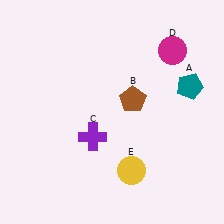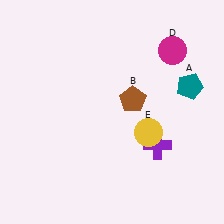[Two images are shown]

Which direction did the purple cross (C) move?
The purple cross (C) moved right.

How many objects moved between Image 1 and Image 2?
2 objects moved between the two images.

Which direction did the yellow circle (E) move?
The yellow circle (E) moved up.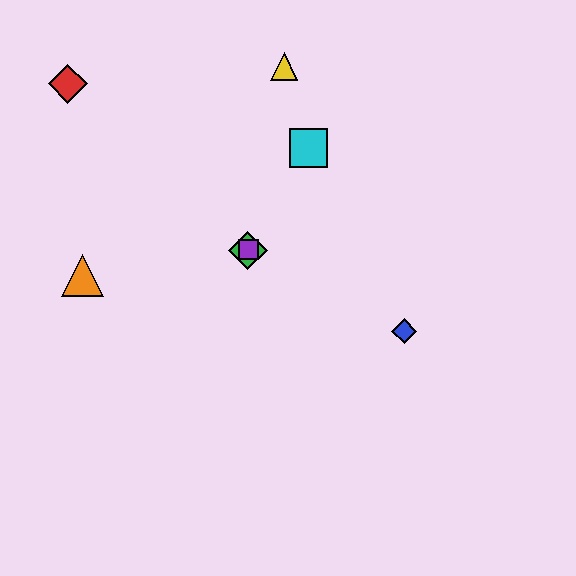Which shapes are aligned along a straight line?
The green diamond, the purple square, the cyan square are aligned along a straight line.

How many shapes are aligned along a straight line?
3 shapes (the green diamond, the purple square, the cyan square) are aligned along a straight line.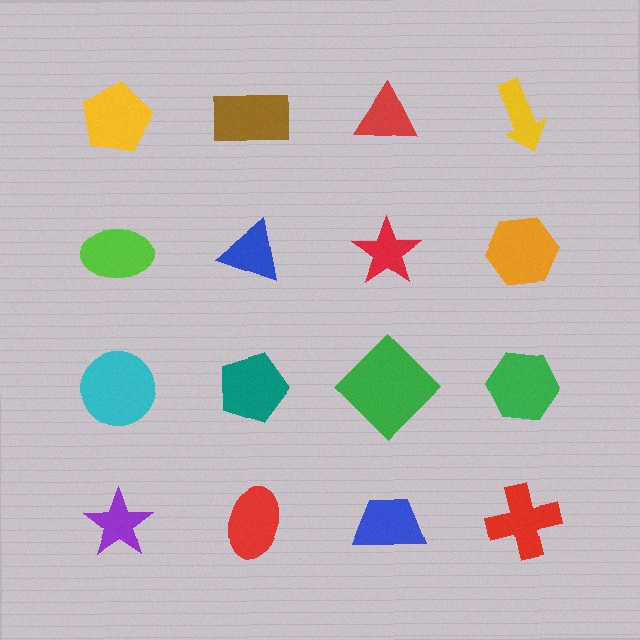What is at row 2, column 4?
An orange hexagon.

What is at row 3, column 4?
A green hexagon.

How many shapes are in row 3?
4 shapes.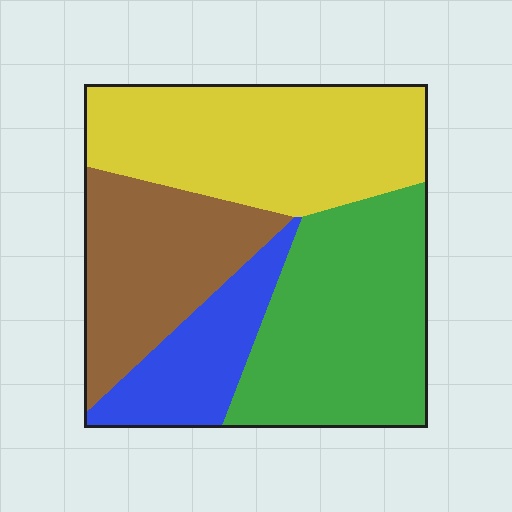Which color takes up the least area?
Blue, at roughly 15%.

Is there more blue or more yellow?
Yellow.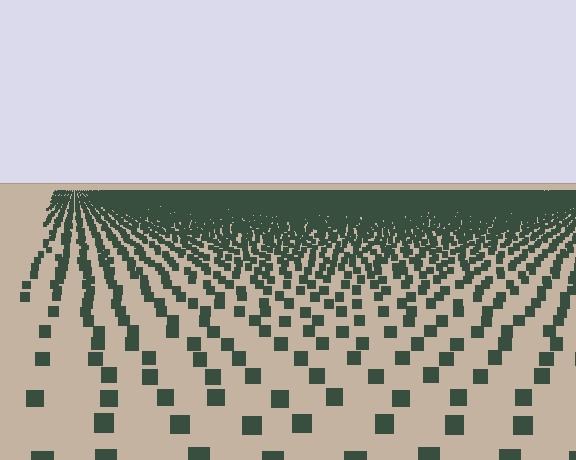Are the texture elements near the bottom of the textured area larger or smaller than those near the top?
Larger. Near the bottom, elements are closer to the viewer and appear at a bigger on-screen size.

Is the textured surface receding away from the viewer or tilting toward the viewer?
The surface is receding away from the viewer. Texture elements get smaller and denser toward the top.